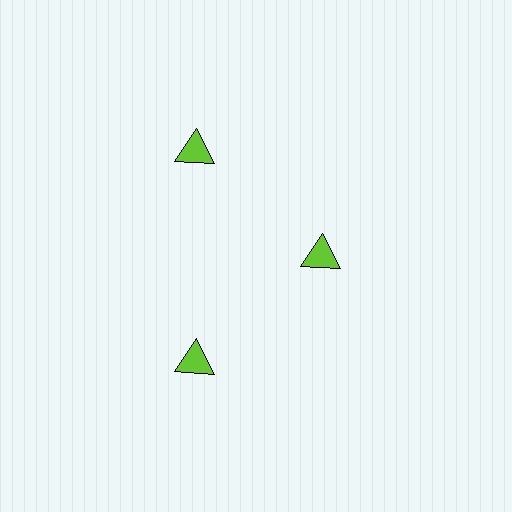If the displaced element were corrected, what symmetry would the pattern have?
It would have 3-fold rotational symmetry — the pattern would map onto itself every 120 degrees.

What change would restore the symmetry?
The symmetry would be restored by moving it outward, back onto the ring so that all 3 triangles sit at equal angles and equal distance from the center.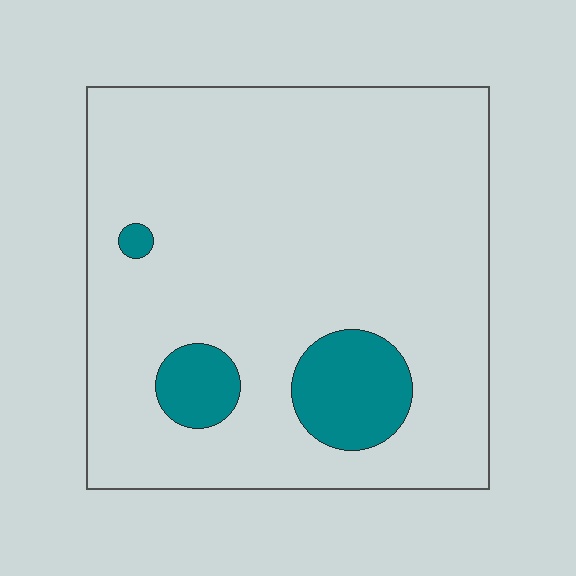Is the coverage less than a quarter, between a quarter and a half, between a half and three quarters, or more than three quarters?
Less than a quarter.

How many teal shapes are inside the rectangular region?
3.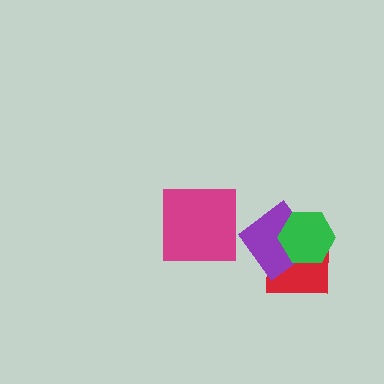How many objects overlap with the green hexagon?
2 objects overlap with the green hexagon.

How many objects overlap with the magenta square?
0 objects overlap with the magenta square.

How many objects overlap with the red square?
2 objects overlap with the red square.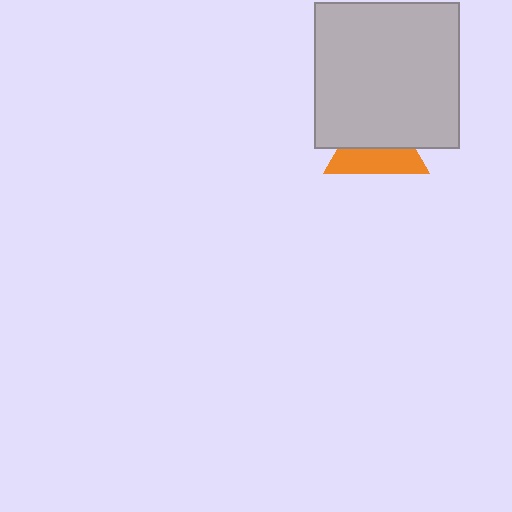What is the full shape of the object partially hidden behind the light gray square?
The partially hidden object is an orange triangle.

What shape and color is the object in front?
The object in front is a light gray square.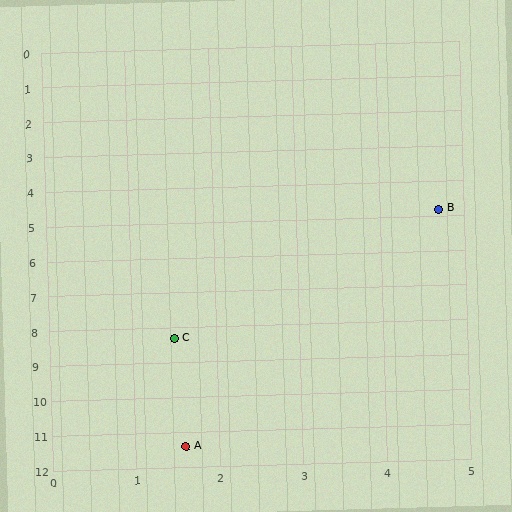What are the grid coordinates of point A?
Point A is at approximately (1.6, 11.4).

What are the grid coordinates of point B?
Point B is at approximately (4.7, 4.8).